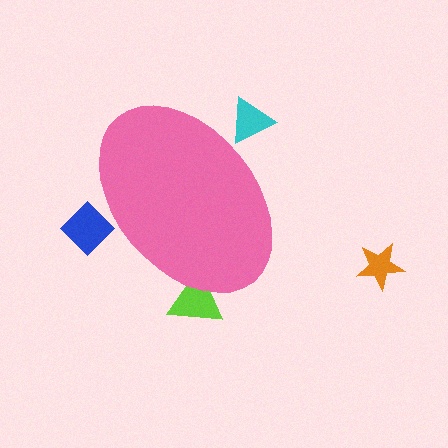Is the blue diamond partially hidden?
Yes, the blue diamond is partially hidden behind the pink ellipse.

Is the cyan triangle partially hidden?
Yes, the cyan triangle is partially hidden behind the pink ellipse.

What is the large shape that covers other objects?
A pink ellipse.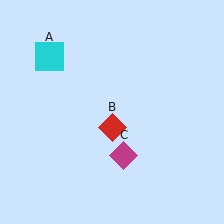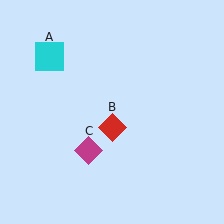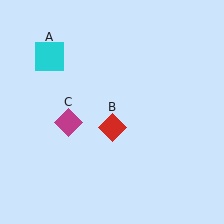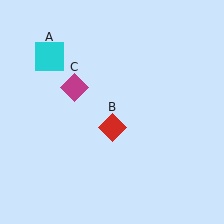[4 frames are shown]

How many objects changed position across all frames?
1 object changed position: magenta diamond (object C).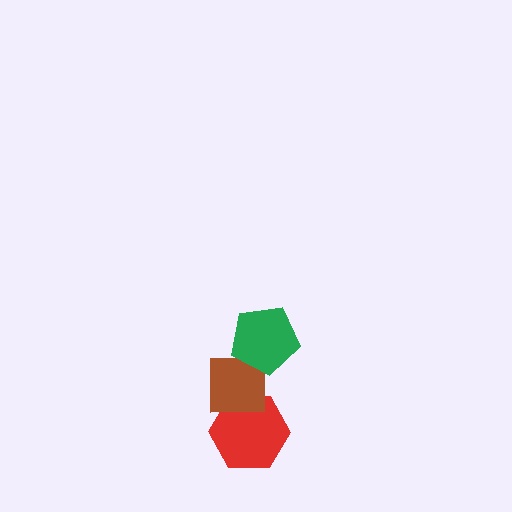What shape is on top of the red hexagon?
The brown square is on top of the red hexagon.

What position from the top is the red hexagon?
The red hexagon is 3rd from the top.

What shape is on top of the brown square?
The green pentagon is on top of the brown square.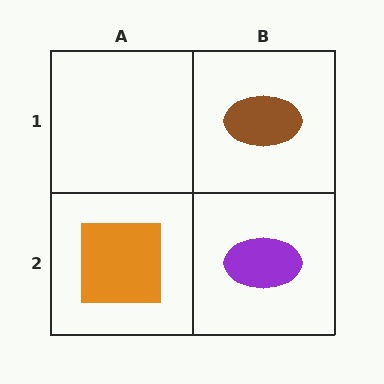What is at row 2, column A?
An orange square.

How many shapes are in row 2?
2 shapes.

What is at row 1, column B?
A brown ellipse.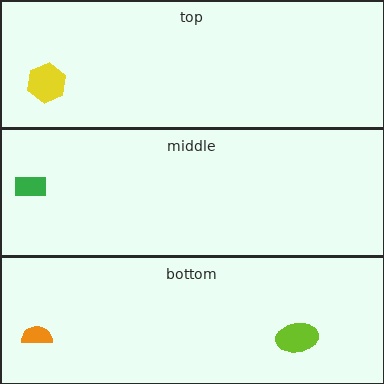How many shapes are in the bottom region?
2.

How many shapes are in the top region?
1.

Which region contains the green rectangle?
The middle region.